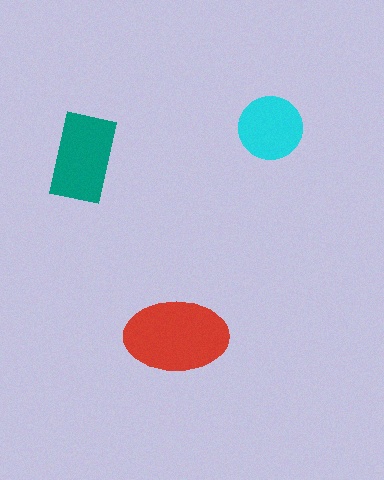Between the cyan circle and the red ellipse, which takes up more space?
The red ellipse.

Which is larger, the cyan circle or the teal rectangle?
The teal rectangle.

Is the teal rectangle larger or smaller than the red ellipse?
Smaller.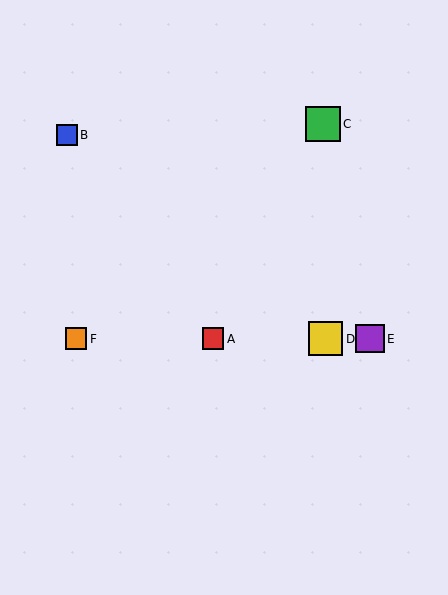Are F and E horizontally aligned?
Yes, both are at y≈339.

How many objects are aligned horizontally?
4 objects (A, D, E, F) are aligned horizontally.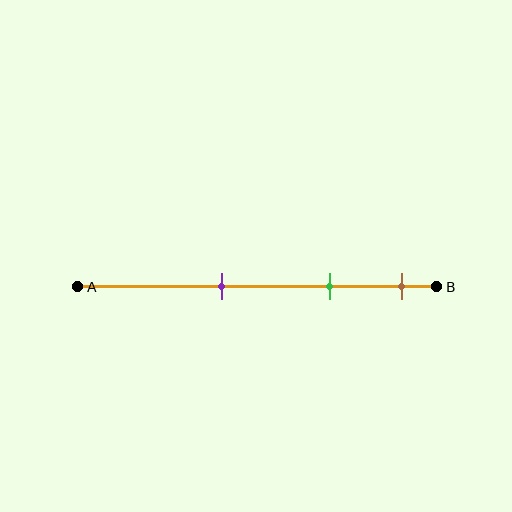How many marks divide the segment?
There are 3 marks dividing the segment.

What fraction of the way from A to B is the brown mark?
The brown mark is approximately 90% (0.9) of the way from A to B.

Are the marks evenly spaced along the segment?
Yes, the marks are approximately evenly spaced.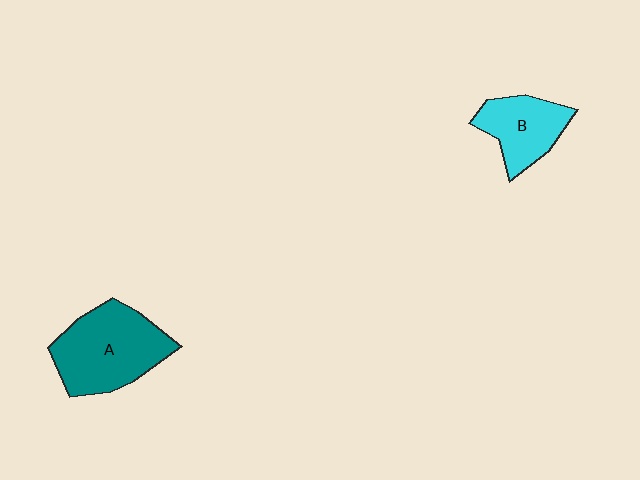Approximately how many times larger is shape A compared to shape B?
Approximately 1.6 times.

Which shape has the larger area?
Shape A (teal).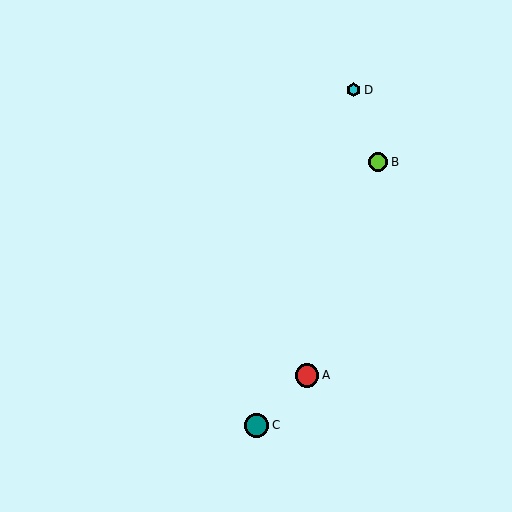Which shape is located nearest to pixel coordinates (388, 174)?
The lime circle (labeled B) at (378, 162) is nearest to that location.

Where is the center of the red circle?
The center of the red circle is at (307, 375).